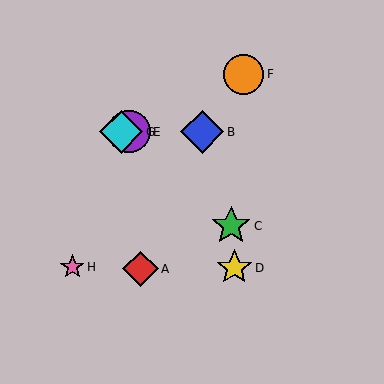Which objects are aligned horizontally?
Objects B, E, G are aligned horizontally.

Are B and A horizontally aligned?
No, B is at y≈132 and A is at y≈269.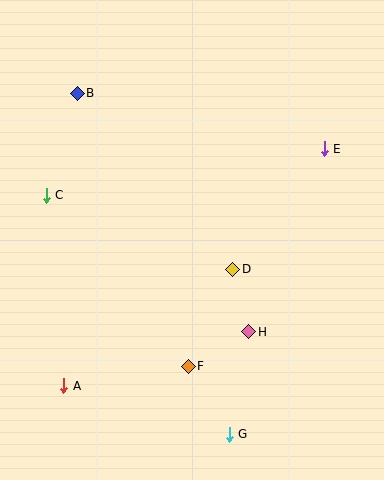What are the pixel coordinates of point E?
Point E is at (324, 149).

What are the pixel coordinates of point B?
Point B is at (77, 93).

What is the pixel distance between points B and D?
The distance between B and D is 235 pixels.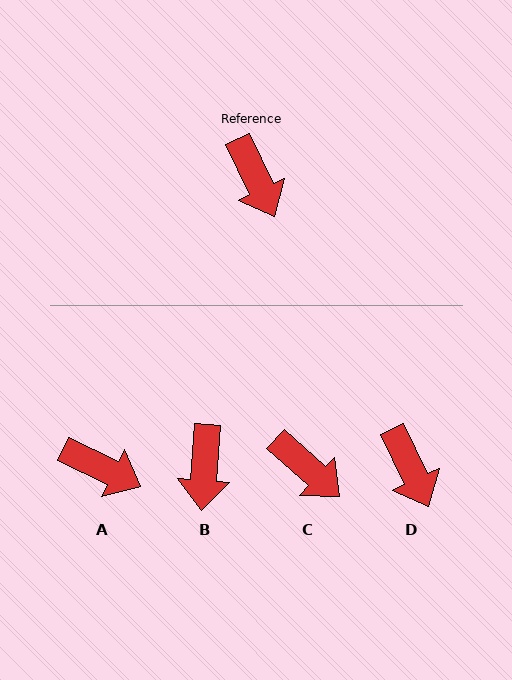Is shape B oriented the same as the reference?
No, it is off by about 29 degrees.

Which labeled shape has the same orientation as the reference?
D.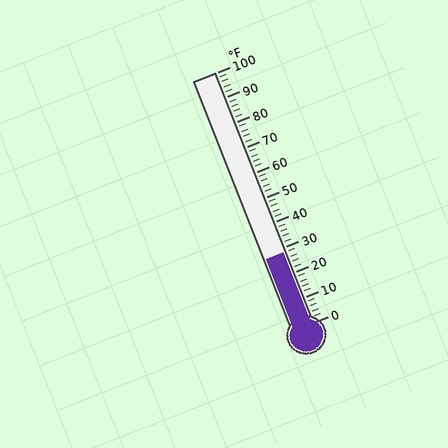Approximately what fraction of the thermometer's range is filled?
The thermometer is filled to approximately 30% of its range.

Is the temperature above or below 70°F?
The temperature is below 70°F.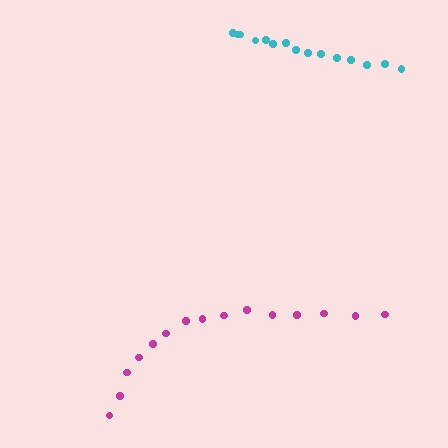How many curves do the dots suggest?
There are 2 distinct paths.